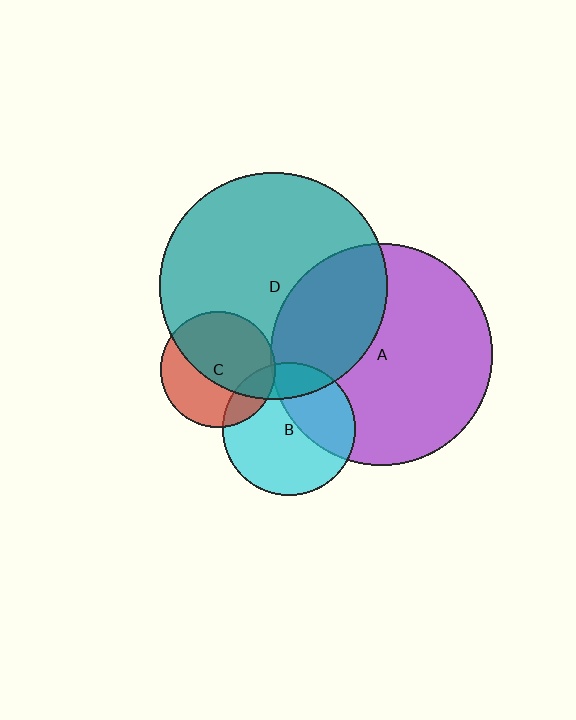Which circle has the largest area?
Circle D (teal).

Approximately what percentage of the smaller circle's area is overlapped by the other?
Approximately 5%.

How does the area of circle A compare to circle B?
Approximately 2.8 times.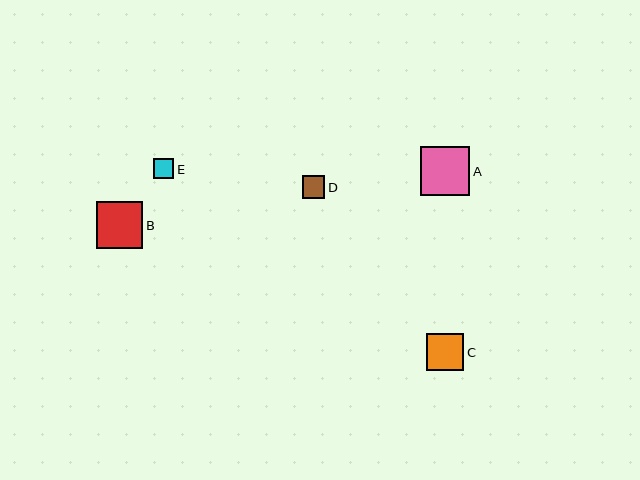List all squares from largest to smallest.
From largest to smallest: A, B, C, D, E.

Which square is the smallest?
Square E is the smallest with a size of approximately 21 pixels.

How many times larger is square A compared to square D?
Square A is approximately 2.2 times the size of square D.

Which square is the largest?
Square A is the largest with a size of approximately 49 pixels.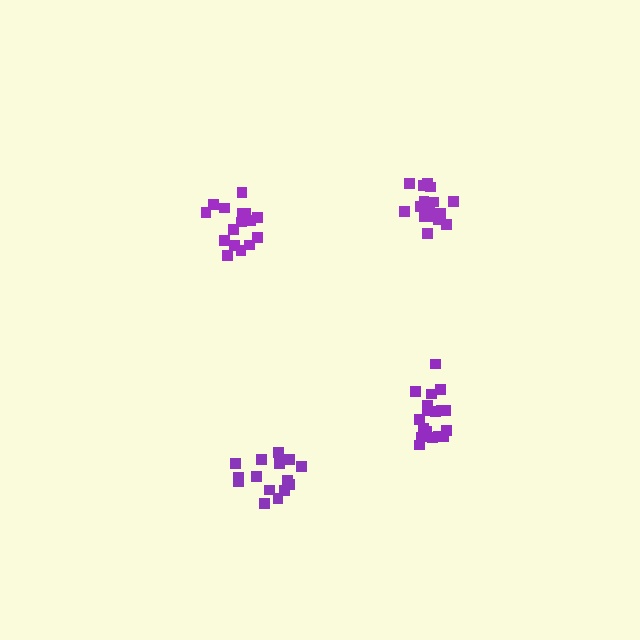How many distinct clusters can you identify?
There are 4 distinct clusters.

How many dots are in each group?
Group 1: 16 dots, Group 2: 19 dots, Group 3: 20 dots, Group 4: 15 dots (70 total).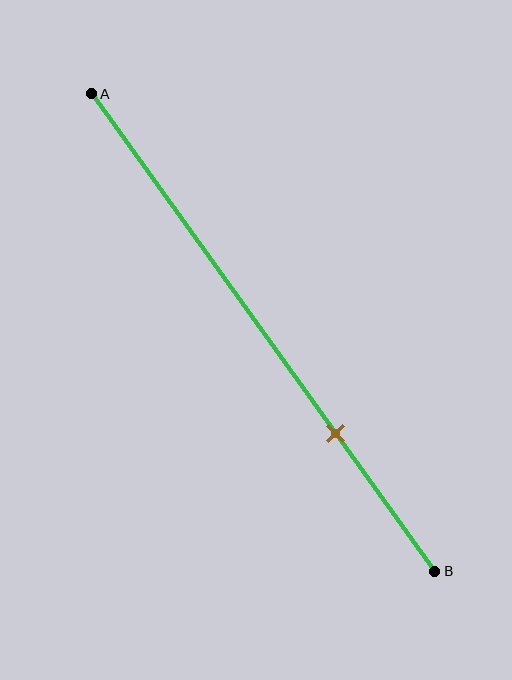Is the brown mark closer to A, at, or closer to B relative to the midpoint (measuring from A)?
The brown mark is closer to point B than the midpoint of segment AB.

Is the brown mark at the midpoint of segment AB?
No, the mark is at about 70% from A, not at the 50% midpoint.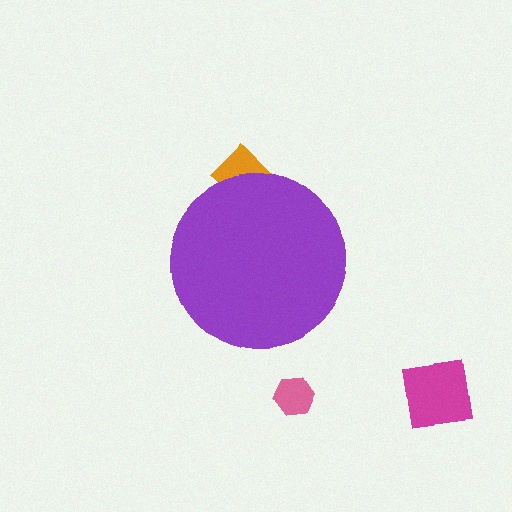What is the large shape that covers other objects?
A purple circle.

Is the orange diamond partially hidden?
Yes, the orange diamond is partially hidden behind the purple circle.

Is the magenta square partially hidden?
No, the magenta square is fully visible.